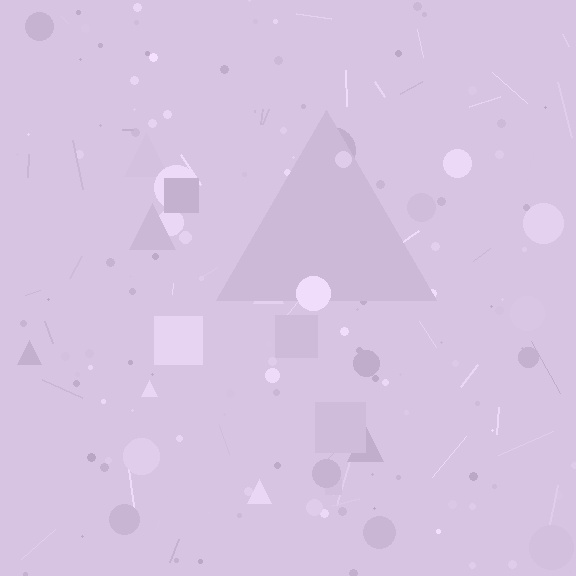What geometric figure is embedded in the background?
A triangle is embedded in the background.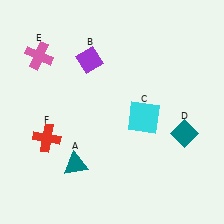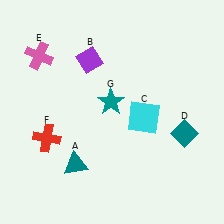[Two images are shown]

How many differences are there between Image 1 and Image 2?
There is 1 difference between the two images.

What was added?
A teal star (G) was added in Image 2.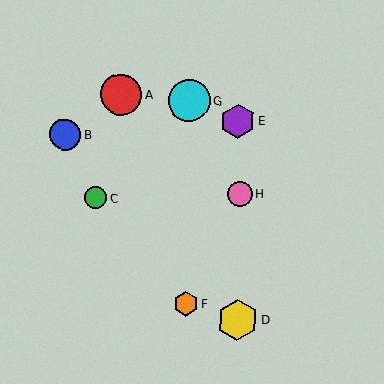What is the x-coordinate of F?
Object F is at x≈185.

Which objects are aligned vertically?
Objects F, G are aligned vertically.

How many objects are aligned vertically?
2 objects (F, G) are aligned vertically.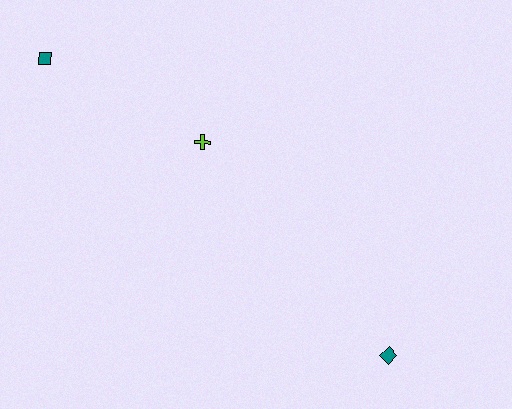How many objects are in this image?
There are 3 objects.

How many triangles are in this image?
There are no triangles.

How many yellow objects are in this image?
There are no yellow objects.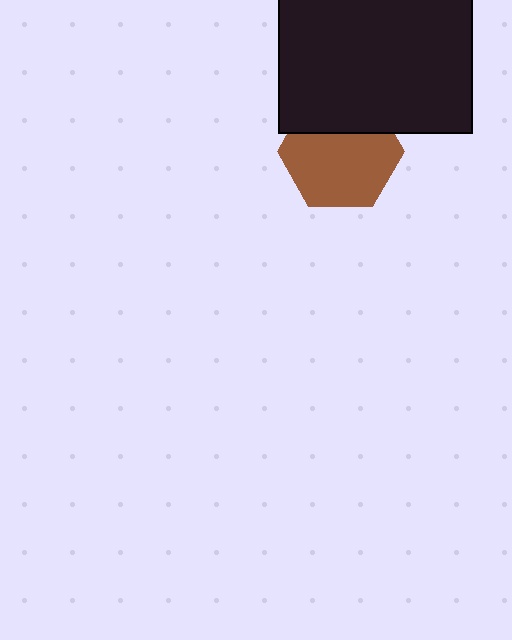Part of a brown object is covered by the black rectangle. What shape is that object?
It is a hexagon.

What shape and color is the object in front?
The object in front is a black rectangle.